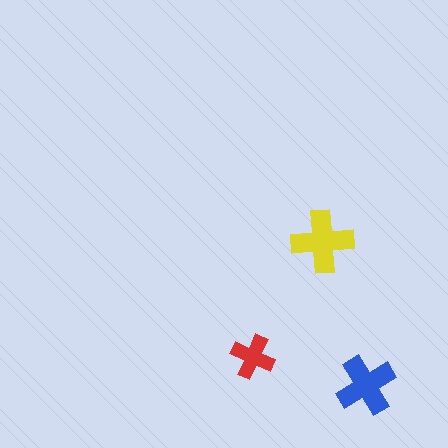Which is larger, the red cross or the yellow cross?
The yellow one.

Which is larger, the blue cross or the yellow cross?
The yellow one.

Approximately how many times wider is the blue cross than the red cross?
About 1.5 times wider.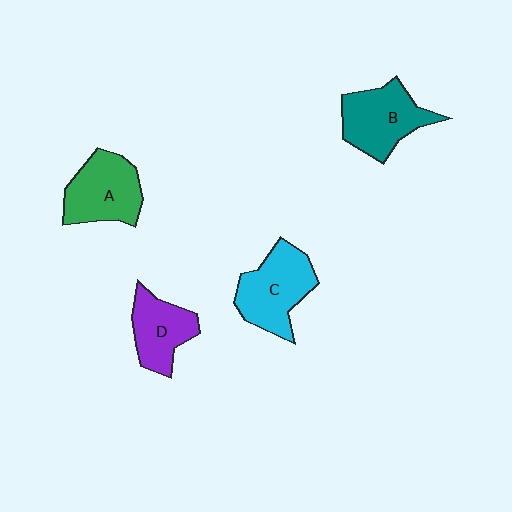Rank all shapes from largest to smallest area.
From largest to smallest: C (cyan), B (teal), A (green), D (purple).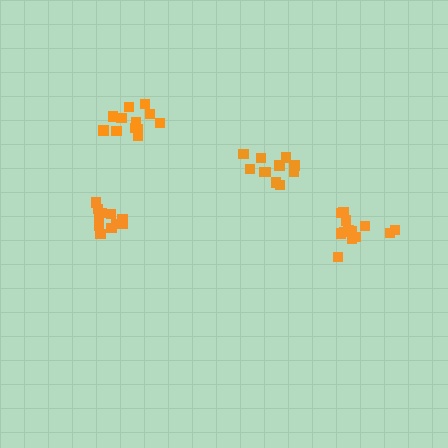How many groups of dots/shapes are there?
There are 4 groups.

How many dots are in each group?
Group 1: 11 dots, Group 2: 11 dots, Group 3: 13 dots, Group 4: 12 dots (47 total).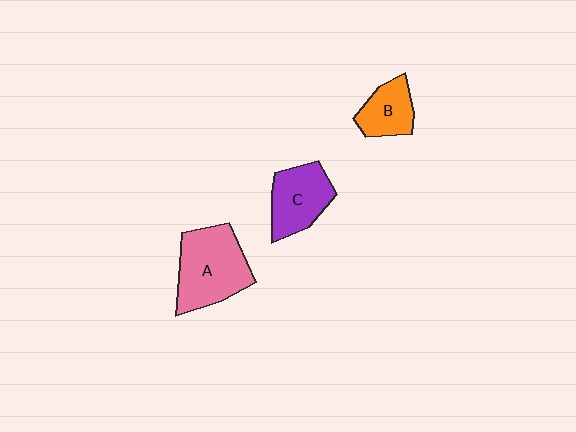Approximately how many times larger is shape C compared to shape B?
Approximately 1.4 times.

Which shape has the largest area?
Shape A (pink).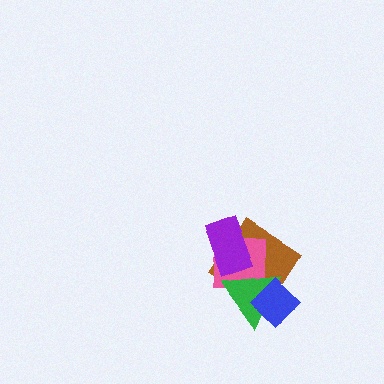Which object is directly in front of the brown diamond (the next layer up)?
The pink square is directly in front of the brown diamond.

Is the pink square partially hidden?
Yes, it is partially covered by another shape.